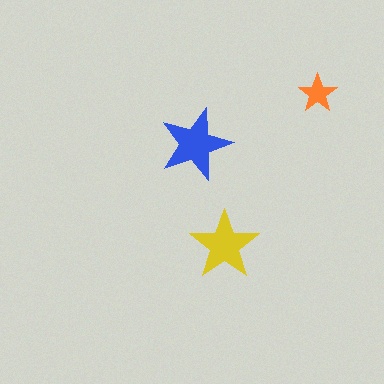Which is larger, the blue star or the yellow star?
The blue one.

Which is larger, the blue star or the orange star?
The blue one.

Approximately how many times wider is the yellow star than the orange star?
About 2 times wider.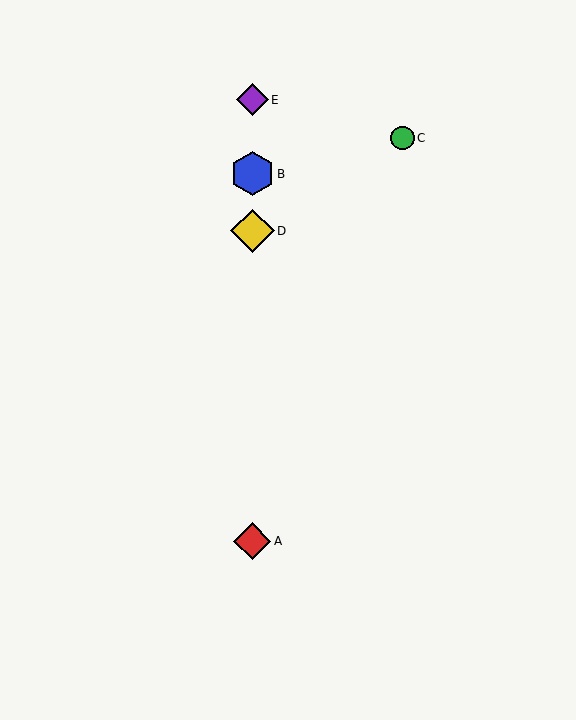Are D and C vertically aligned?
No, D is at x≈252 and C is at x≈403.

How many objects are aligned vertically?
4 objects (A, B, D, E) are aligned vertically.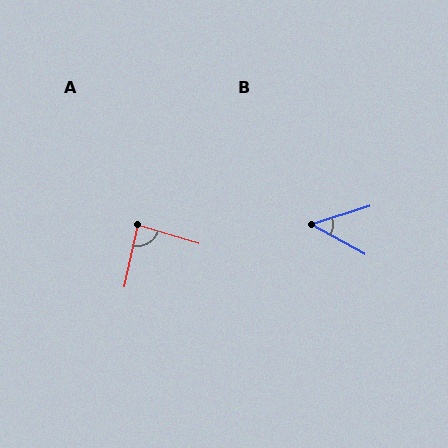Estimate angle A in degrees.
Approximately 85 degrees.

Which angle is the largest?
A, at approximately 85 degrees.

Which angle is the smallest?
B, at approximately 46 degrees.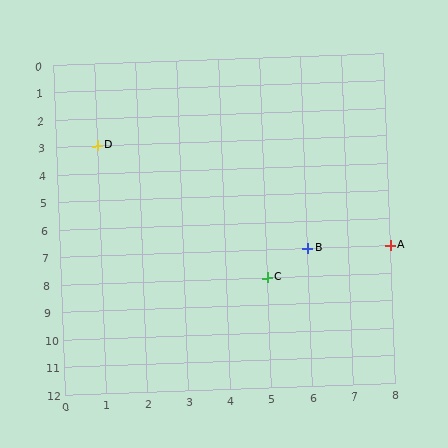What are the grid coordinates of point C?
Point C is at grid coordinates (5, 8).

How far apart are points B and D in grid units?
Points B and D are 5 columns and 4 rows apart (about 6.4 grid units diagonally).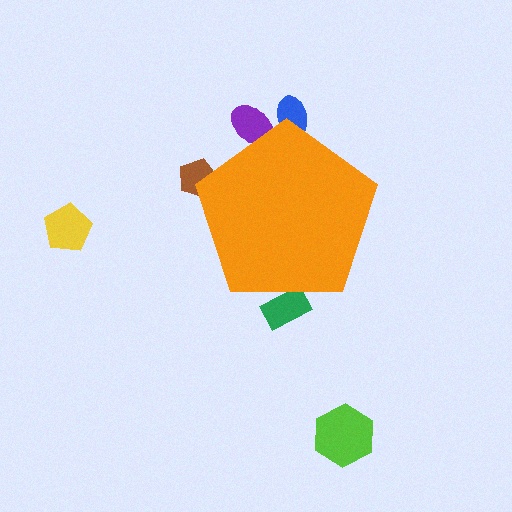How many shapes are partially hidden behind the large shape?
4 shapes are partially hidden.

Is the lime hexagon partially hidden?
No, the lime hexagon is fully visible.